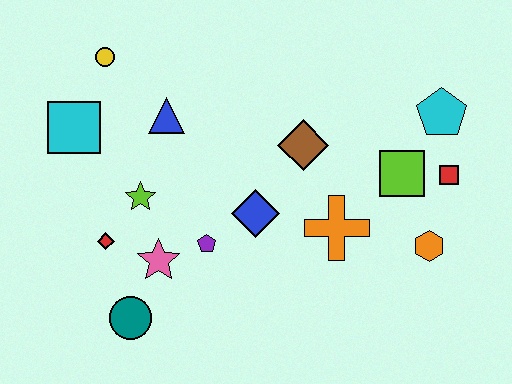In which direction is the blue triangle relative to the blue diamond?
The blue triangle is above the blue diamond.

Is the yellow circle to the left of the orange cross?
Yes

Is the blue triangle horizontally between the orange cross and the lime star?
Yes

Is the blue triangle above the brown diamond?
Yes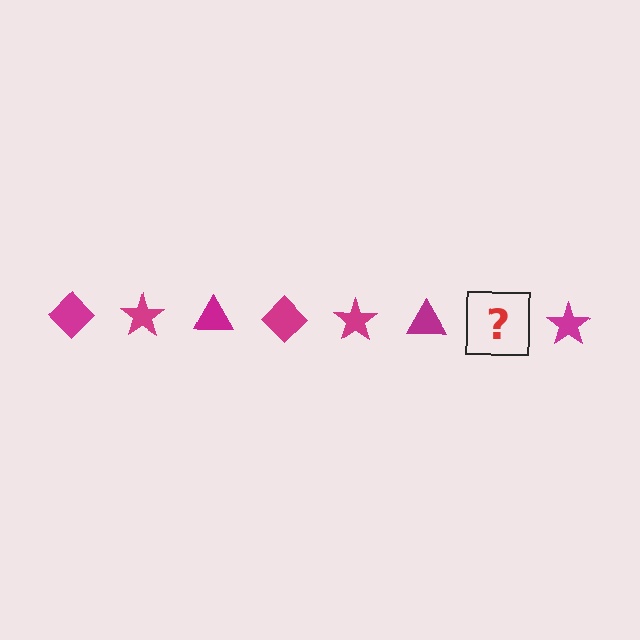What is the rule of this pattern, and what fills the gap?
The rule is that the pattern cycles through diamond, star, triangle shapes in magenta. The gap should be filled with a magenta diamond.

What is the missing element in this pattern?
The missing element is a magenta diamond.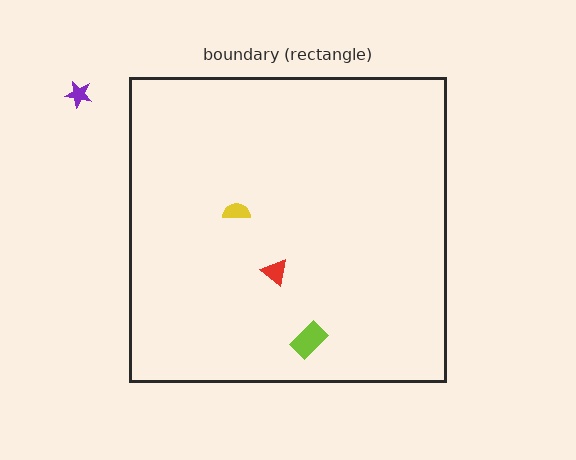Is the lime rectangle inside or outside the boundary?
Inside.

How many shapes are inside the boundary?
3 inside, 1 outside.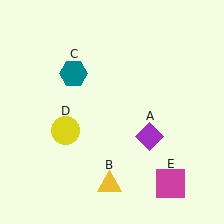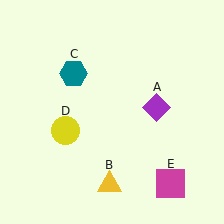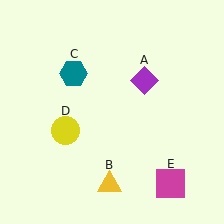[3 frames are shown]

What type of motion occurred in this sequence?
The purple diamond (object A) rotated counterclockwise around the center of the scene.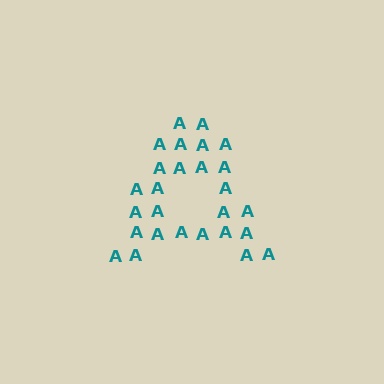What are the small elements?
The small elements are letter A's.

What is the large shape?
The large shape is the letter A.